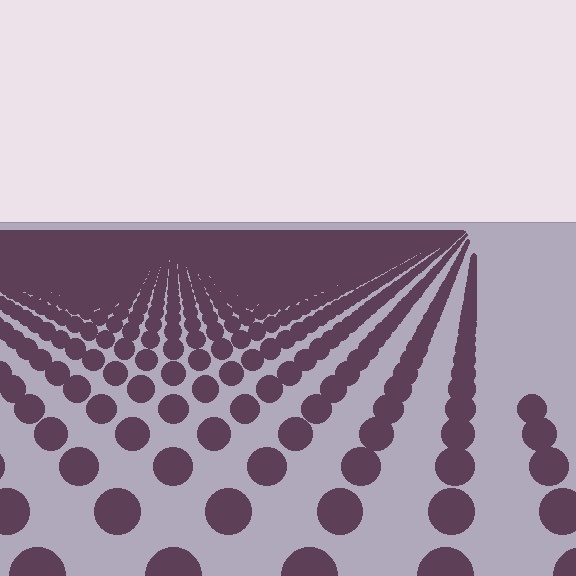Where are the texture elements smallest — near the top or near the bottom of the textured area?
Near the top.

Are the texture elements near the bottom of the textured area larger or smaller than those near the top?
Larger. Near the bottom, elements are closer to the viewer and appear at a bigger on-screen size.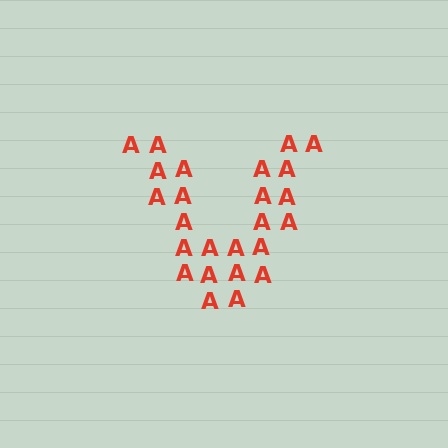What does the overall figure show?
The overall figure shows the letter V.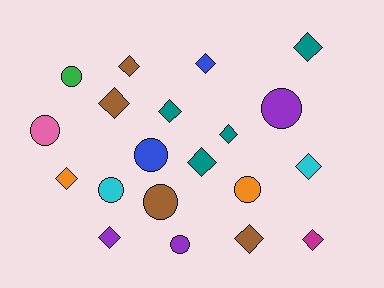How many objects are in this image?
There are 20 objects.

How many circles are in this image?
There are 8 circles.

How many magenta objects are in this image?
There is 1 magenta object.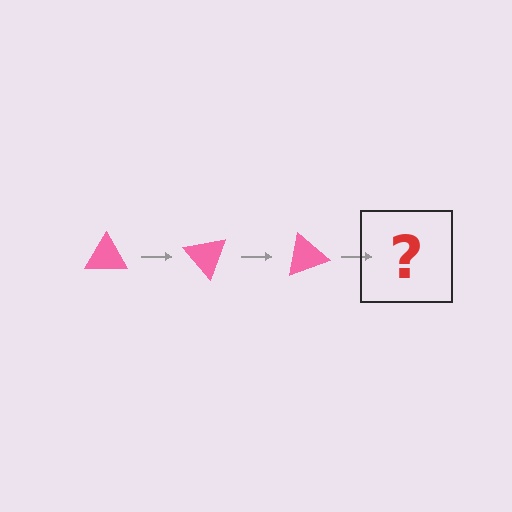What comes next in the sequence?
The next element should be a pink triangle rotated 150 degrees.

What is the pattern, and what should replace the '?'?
The pattern is that the triangle rotates 50 degrees each step. The '?' should be a pink triangle rotated 150 degrees.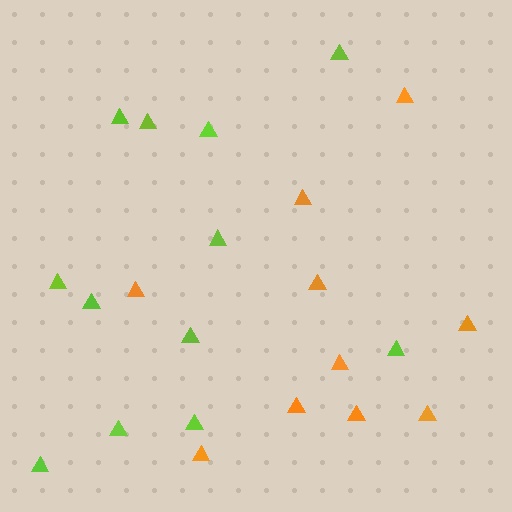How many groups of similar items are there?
There are 2 groups: one group of orange triangles (10) and one group of lime triangles (12).